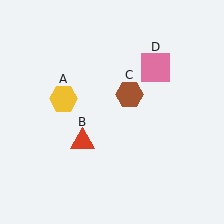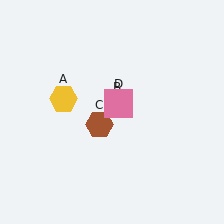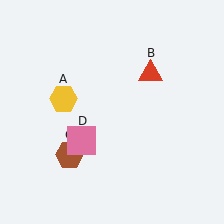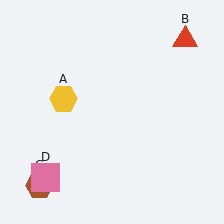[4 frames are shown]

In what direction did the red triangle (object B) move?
The red triangle (object B) moved up and to the right.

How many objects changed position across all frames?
3 objects changed position: red triangle (object B), brown hexagon (object C), pink square (object D).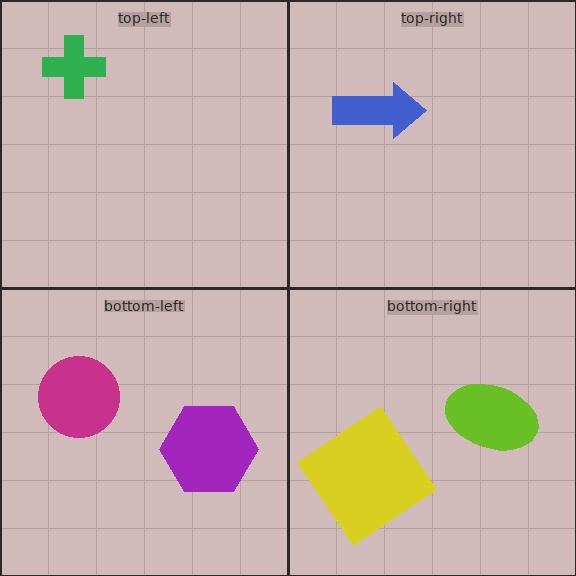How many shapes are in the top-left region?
1.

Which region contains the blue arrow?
The top-right region.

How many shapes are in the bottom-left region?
2.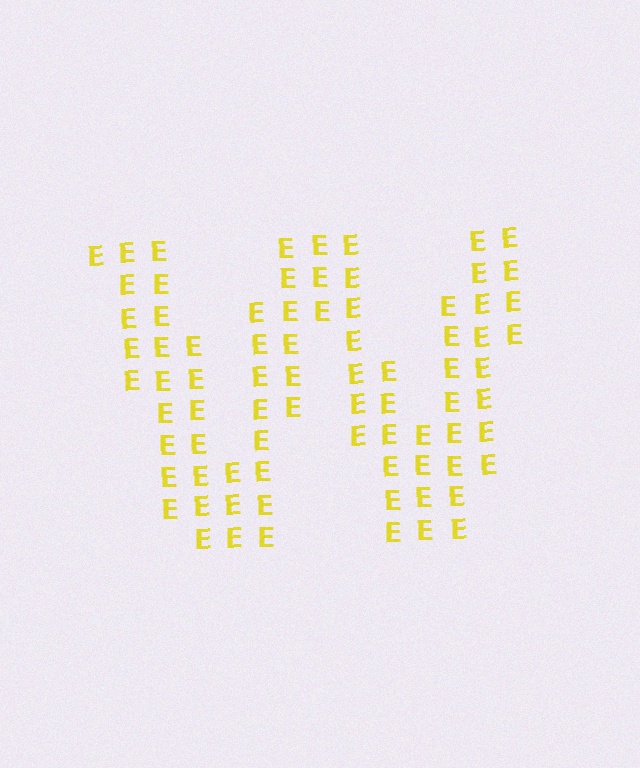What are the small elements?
The small elements are letter E's.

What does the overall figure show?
The overall figure shows the letter W.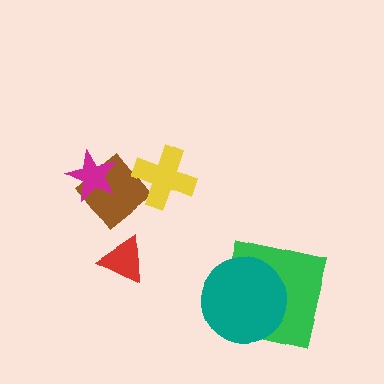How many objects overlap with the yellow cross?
1 object overlaps with the yellow cross.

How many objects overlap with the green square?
1 object overlaps with the green square.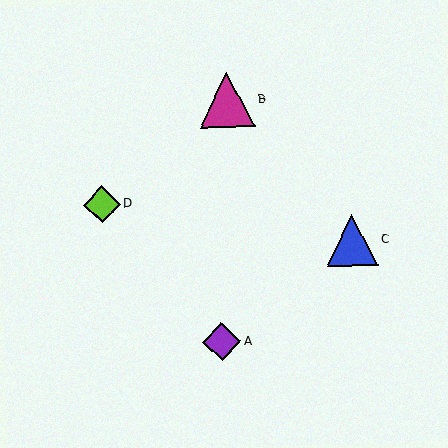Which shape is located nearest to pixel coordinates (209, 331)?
The purple diamond (labeled A) at (222, 342) is nearest to that location.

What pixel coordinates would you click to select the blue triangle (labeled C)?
Click at (352, 241) to select the blue triangle C.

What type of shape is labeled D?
Shape D is a lime diamond.